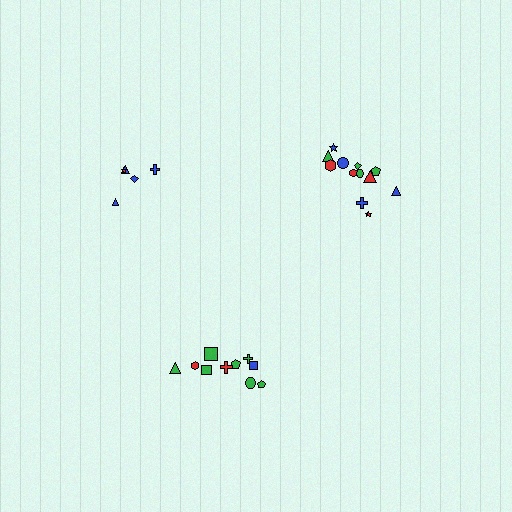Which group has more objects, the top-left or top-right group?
The top-right group.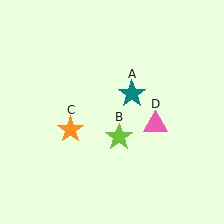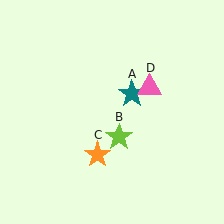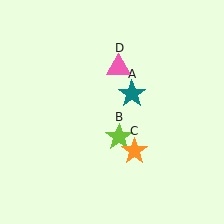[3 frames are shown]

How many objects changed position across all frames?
2 objects changed position: orange star (object C), pink triangle (object D).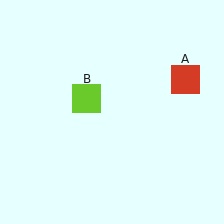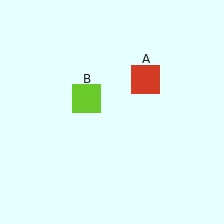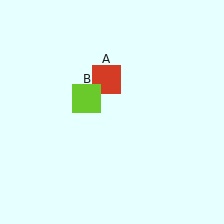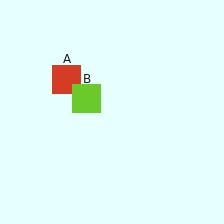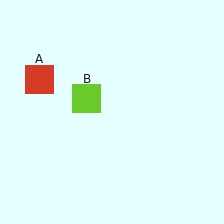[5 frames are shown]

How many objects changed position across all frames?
1 object changed position: red square (object A).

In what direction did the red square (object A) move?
The red square (object A) moved left.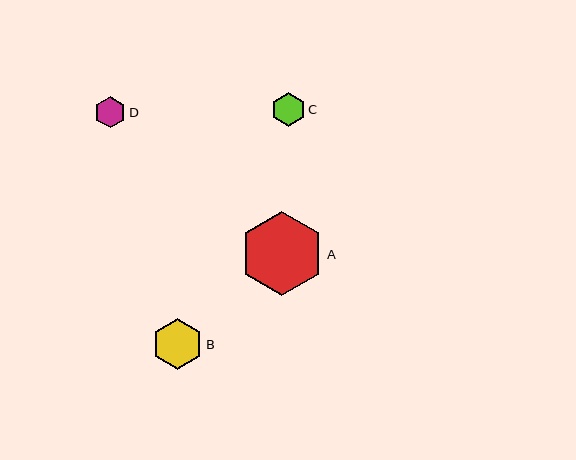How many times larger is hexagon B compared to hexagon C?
Hexagon B is approximately 1.5 times the size of hexagon C.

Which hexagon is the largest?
Hexagon A is the largest with a size of approximately 84 pixels.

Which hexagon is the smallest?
Hexagon D is the smallest with a size of approximately 31 pixels.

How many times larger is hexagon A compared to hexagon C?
Hexagon A is approximately 2.5 times the size of hexagon C.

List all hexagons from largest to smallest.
From largest to smallest: A, B, C, D.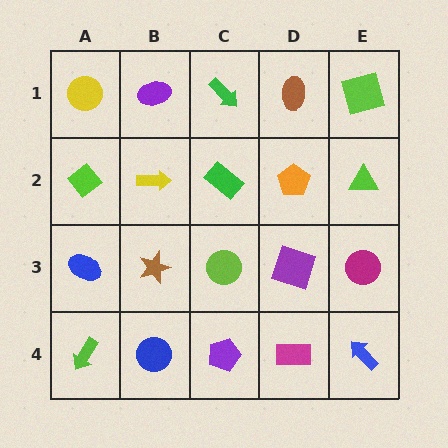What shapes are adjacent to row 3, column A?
A lime diamond (row 2, column A), a lime arrow (row 4, column A), a brown star (row 3, column B).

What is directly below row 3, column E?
A blue arrow.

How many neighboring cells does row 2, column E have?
3.